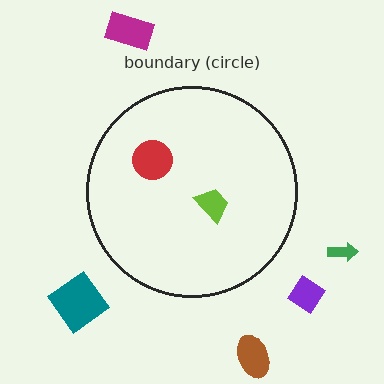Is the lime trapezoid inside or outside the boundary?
Inside.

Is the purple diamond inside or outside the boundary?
Outside.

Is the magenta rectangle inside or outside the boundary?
Outside.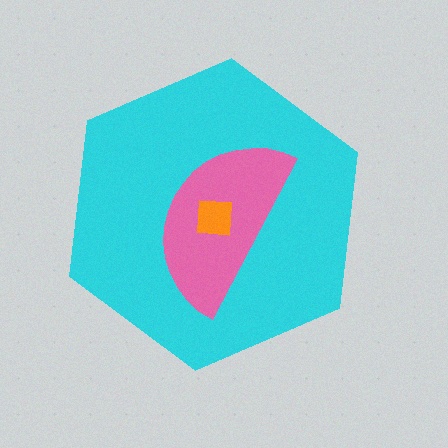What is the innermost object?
The orange square.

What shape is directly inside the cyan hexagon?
The pink semicircle.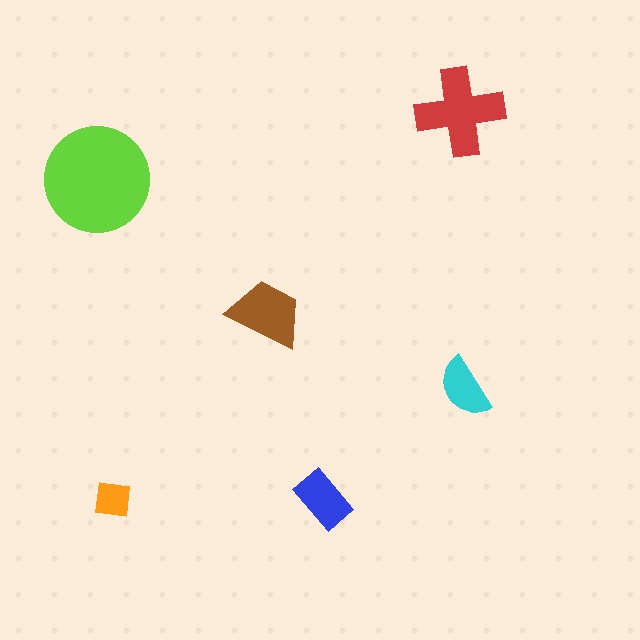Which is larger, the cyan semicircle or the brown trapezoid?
The brown trapezoid.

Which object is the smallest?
The orange square.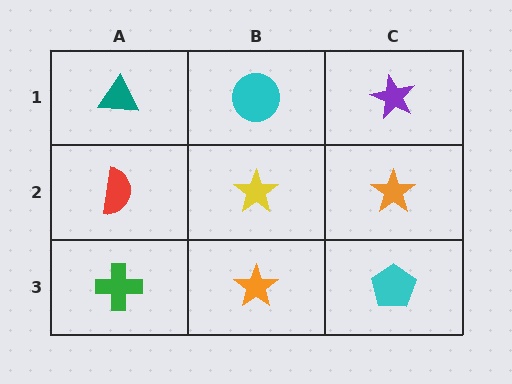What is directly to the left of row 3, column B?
A green cross.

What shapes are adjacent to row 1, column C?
An orange star (row 2, column C), a cyan circle (row 1, column B).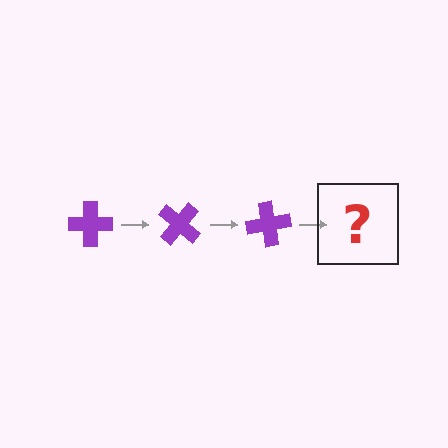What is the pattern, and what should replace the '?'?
The pattern is that the cross rotates 40 degrees each step. The '?' should be a purple cross rotated 120 degrees.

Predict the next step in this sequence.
The next step is a purple cross rotated 120 degrees.